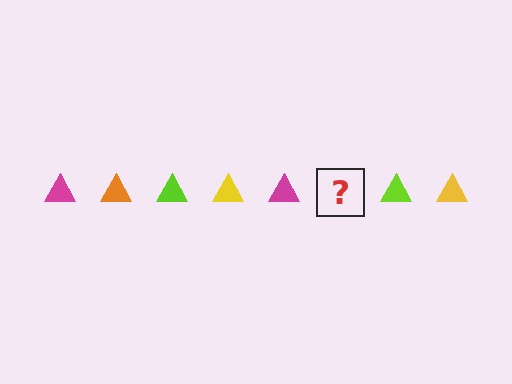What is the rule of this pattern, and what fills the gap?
The rule is that the pattern cycles through magenta, orange, lime, yellow triangles. The gap should be filled with an orange triangle.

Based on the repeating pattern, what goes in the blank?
The blank should be an orange triangle.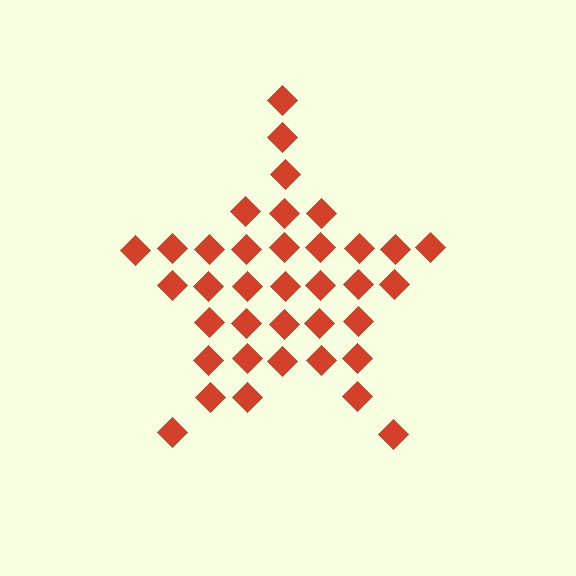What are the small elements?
The small elements are diamonds.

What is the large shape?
The large shape is a star.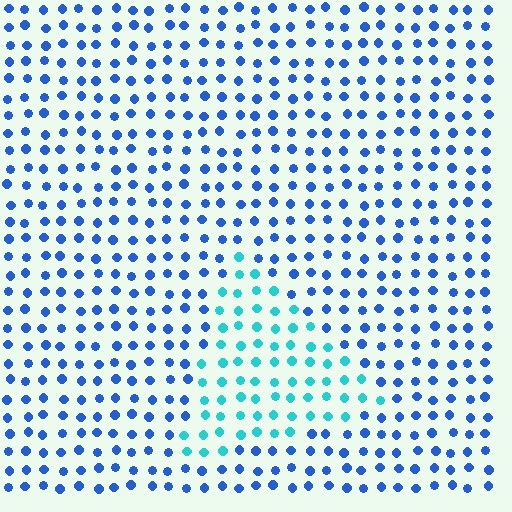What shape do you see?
I see a triangle.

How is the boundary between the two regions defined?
The boundary is defined purely by a slight shift in hue (about 41 degrees). Spacing, size, and orientation are identical on both sides.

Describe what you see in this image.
The image is filled with small blue elements in a uniform arrangement. A triangle-shaped region is visible where the elements are tinted to a slightly different hue, forming a subtle color boundary.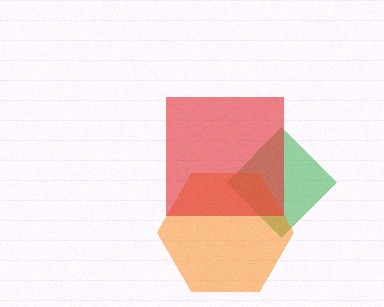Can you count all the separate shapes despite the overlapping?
Yes, there are 3 separate shapes.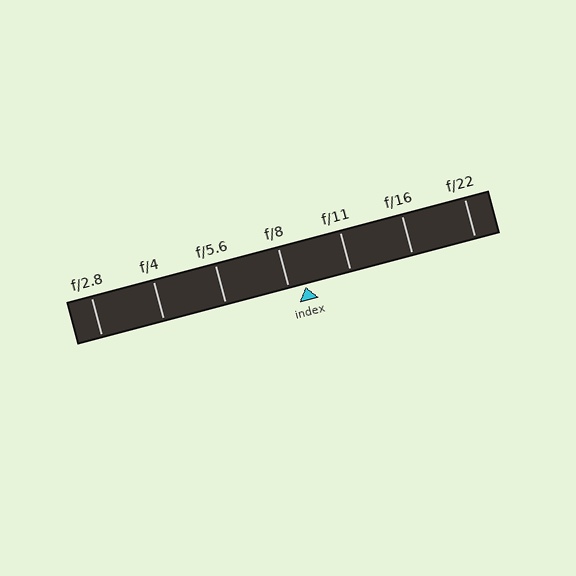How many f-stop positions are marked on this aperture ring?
There are 7 f-stop positions marked.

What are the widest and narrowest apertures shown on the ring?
The widest aperture shown is f/2.8 and the narrowest is f/22.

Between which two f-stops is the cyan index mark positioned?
The index mark is between f/8 and f/11.